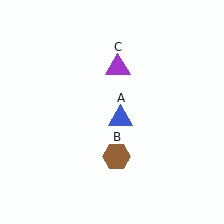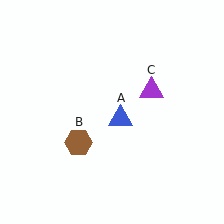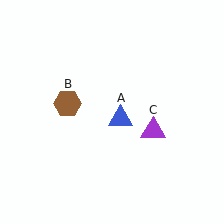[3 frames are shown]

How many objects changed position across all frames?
2 objects changed position: brown hexagon (object B), purple triangle (object C).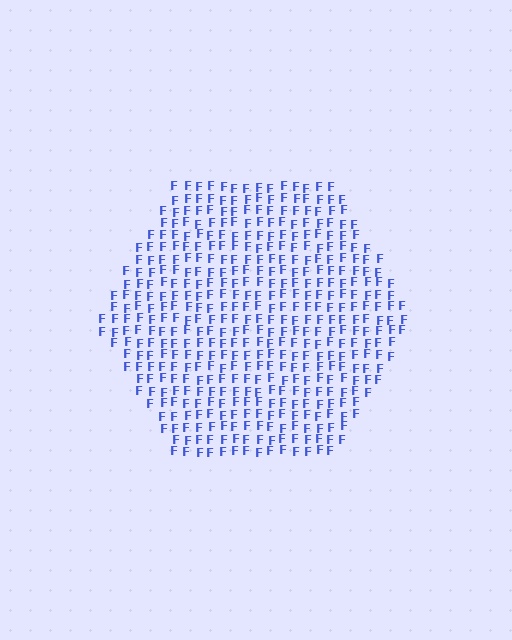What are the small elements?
The small elements are letter F's.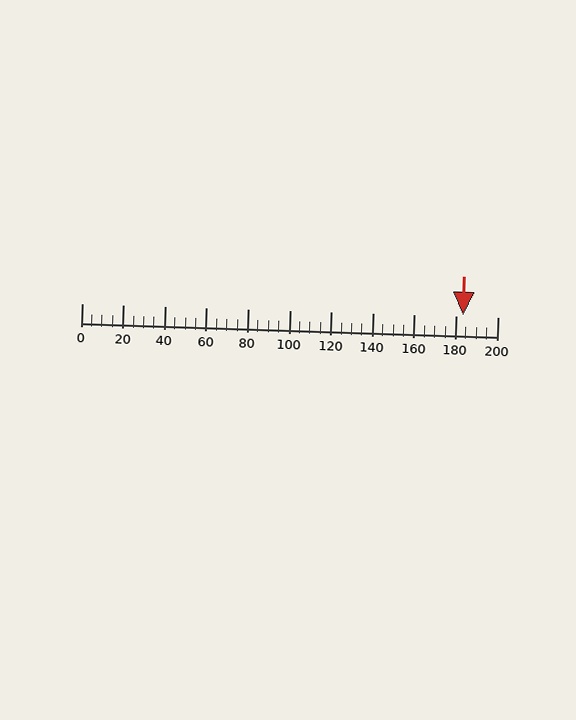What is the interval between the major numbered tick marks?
The major tick marks are spaced 20 units apart.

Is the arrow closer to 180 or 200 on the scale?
The arrow is closer to 180.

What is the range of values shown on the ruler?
The ruler shows values from 0 to 200.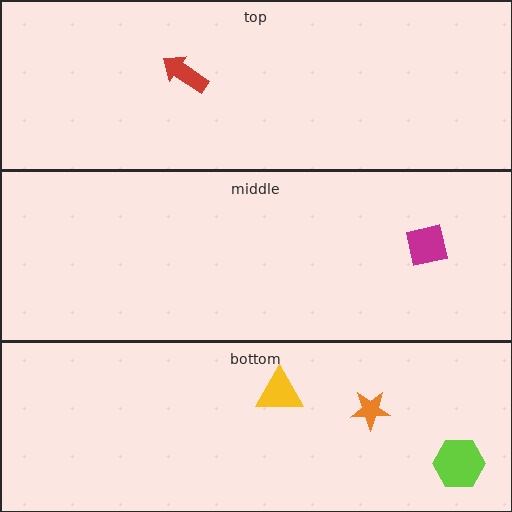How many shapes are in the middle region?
1.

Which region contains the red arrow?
The top region.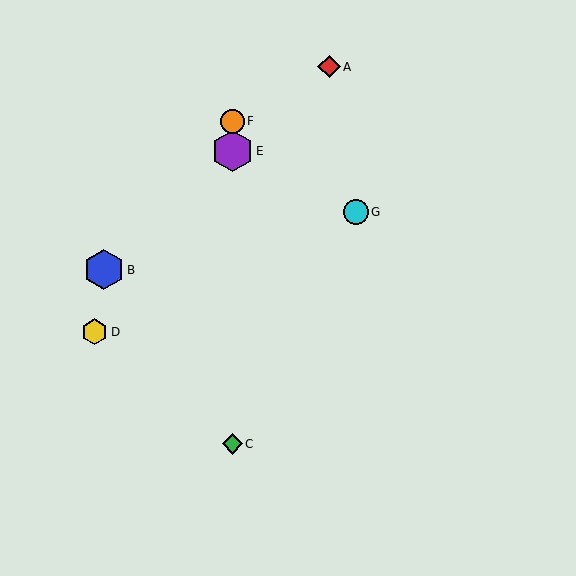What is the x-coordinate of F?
Object F is at x≈232.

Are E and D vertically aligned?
No, E is at x≈232 and D is at x≈95.